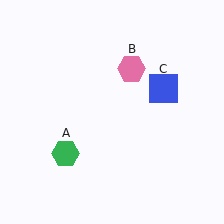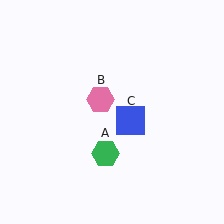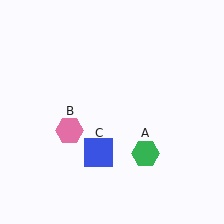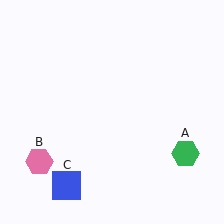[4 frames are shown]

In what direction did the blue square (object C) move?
The blue square (object C) moved down and to the left.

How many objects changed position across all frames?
3 objects changed position: green hexagon (object A), pink hexagon (object B), blue square (object C).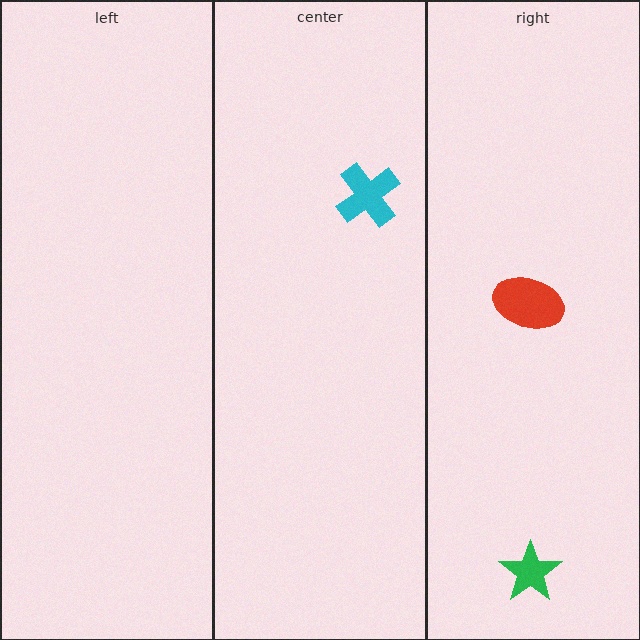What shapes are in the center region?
The cyan cross.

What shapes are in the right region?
The green star, the red ellipse.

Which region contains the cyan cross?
The center region.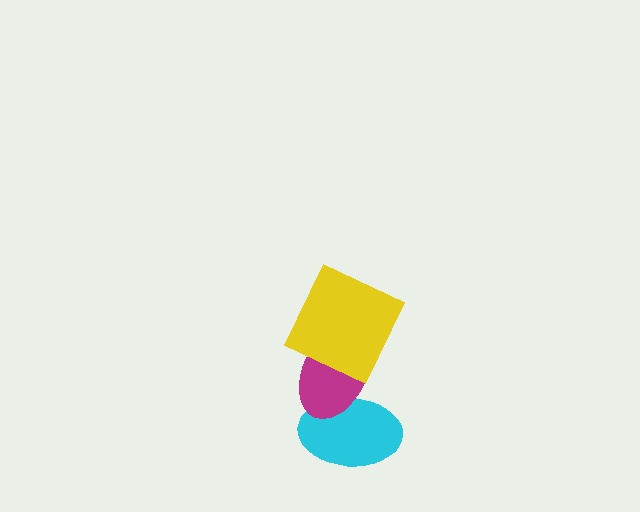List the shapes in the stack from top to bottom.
From top to bottom: the yellow square, the magenta ellipse, the cyan ellipse.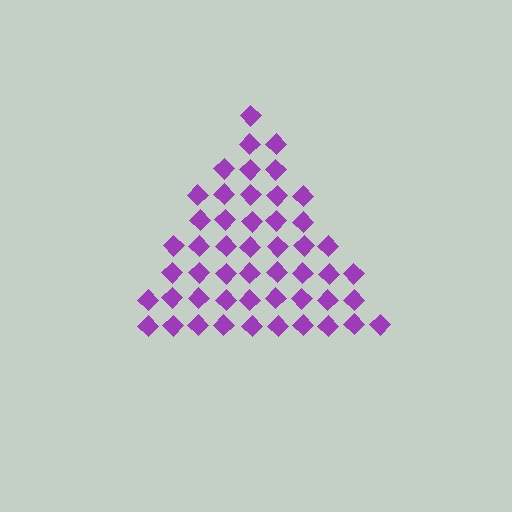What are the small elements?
The small elements are diamonds.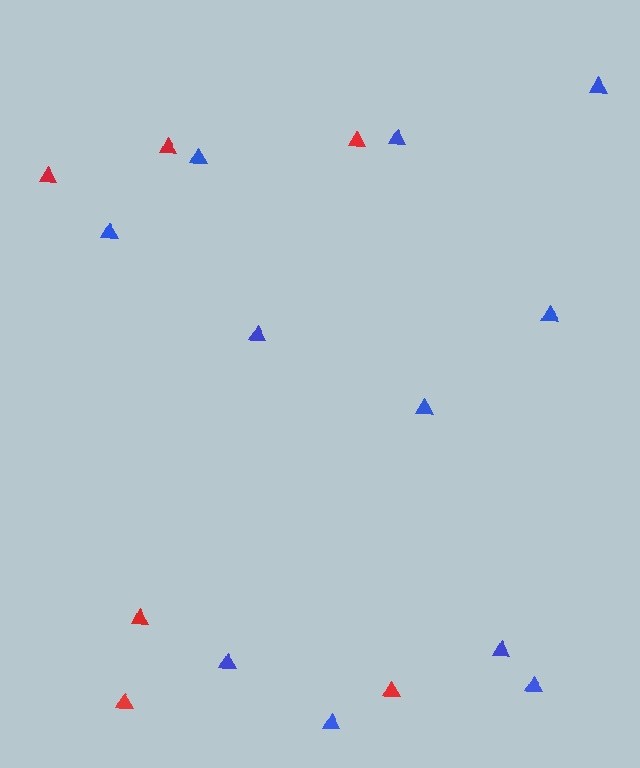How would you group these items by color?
There are 2 groups: one group of red triangles (6) and one group of blue triangles (11).